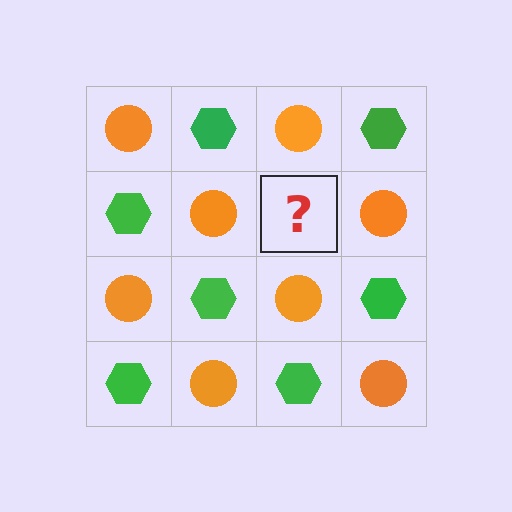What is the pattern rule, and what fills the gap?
The rule is that it alternates orange circle and green hexagon in a checkerboard pattern. The gap should be filled with a green hexagon.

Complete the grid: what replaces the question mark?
The question mark should be replaced with a green hexagon.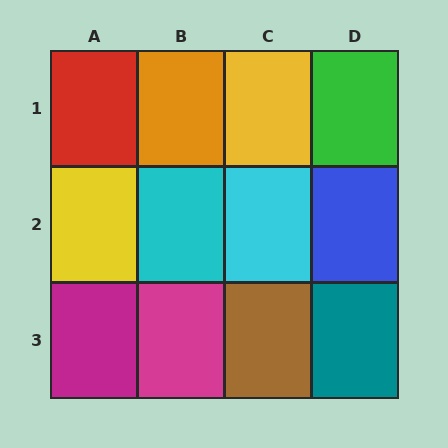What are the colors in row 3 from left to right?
Magenta, magenta, brown, teal.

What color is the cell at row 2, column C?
Cyan.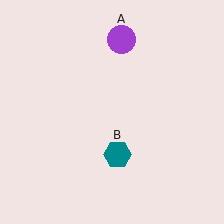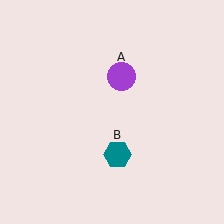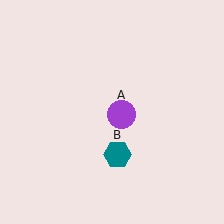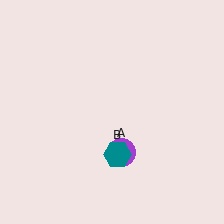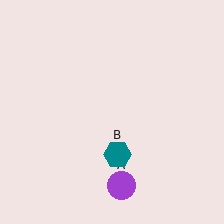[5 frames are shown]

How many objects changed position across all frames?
1 object changed position: purple circle (object A).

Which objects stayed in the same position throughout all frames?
Teal hexagon (object B) remained stationary.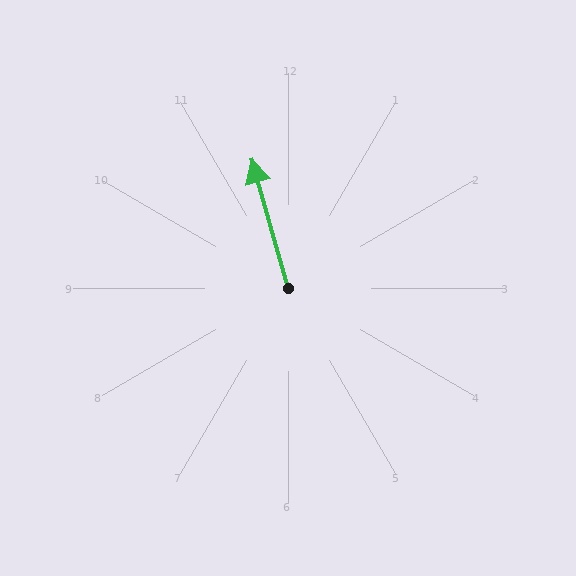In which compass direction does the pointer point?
North.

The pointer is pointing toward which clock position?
Roughly 11 o'clock.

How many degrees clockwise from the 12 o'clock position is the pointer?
Approximately 344 degrees.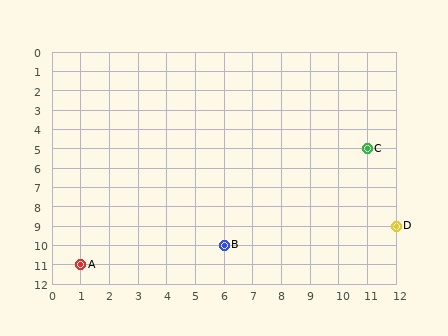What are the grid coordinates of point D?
Point D is at grid coordinates (12, 9).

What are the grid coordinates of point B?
Point B is at grid coordinates (6, 10).